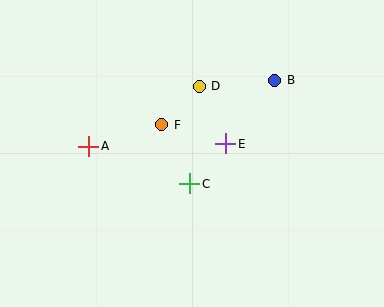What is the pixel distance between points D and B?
The distance between D and B is 76 pixels.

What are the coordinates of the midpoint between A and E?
The midpoint between A and E is at (157, 145).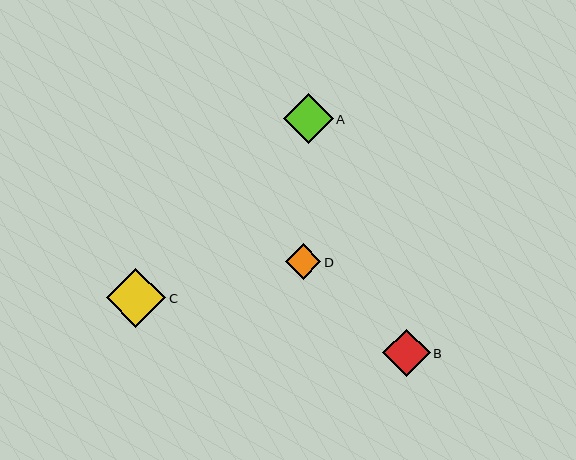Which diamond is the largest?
Diamond C is the largest with a size of approximately 59 pixels.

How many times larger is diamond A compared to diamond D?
Diamond A is approximately 1.4 times the size of diamond D.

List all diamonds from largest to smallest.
From largest to smallest: C, A, B, D.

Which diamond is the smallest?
Diamond D is the smallest with a size of approximately 35 pixels.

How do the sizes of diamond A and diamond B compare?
Diamond A and diamond B are approximately the same size.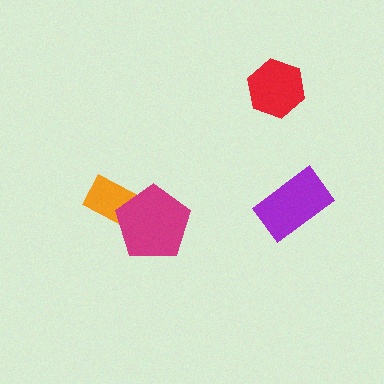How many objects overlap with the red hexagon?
0 objects overlap with the red hexagon.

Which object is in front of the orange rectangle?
The magenta pentagon is in front of the orange rectangle.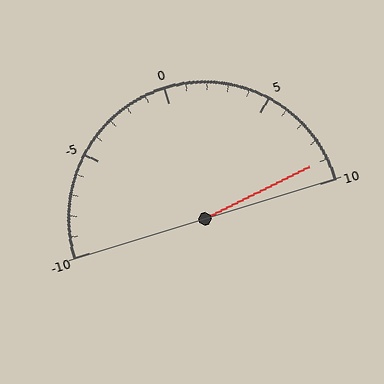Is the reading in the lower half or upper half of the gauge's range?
The reading is in the upper half of the range (-10 to 10).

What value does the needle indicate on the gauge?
The needle indicates approximately 9.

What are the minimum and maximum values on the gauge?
The gauge ranges from -10 to 10.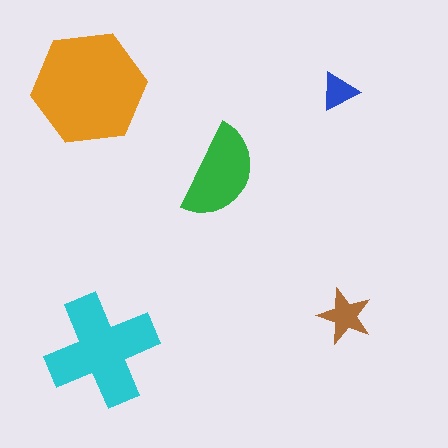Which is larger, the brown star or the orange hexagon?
The orange hexagon.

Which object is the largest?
The orange hexagon.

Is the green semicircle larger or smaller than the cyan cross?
Smaller.